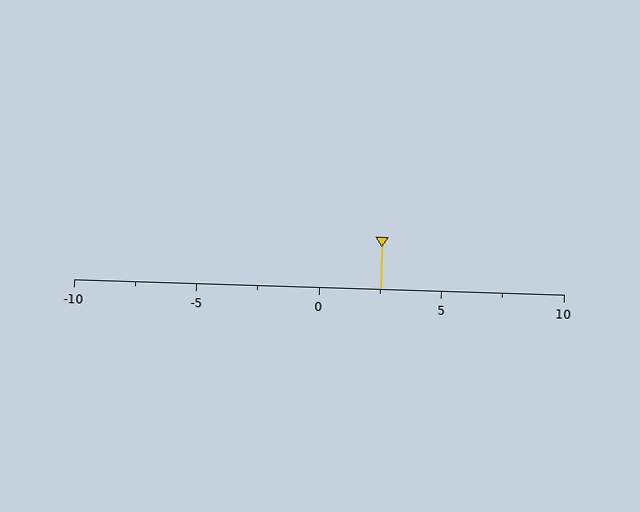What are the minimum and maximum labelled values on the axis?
The axis runs from -10 to 10.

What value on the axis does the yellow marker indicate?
The marker indicates approximately 2.5.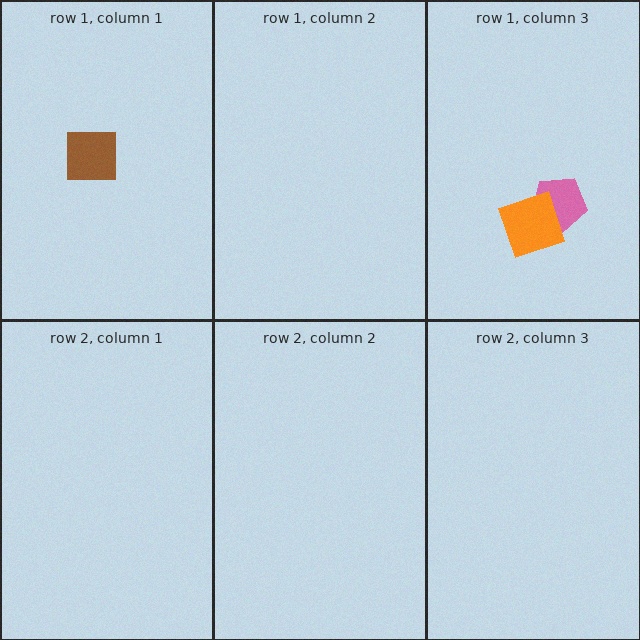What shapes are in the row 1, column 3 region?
The pink pentagon, the orange diamond.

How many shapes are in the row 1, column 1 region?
1.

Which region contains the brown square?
The row 1, column 1 region.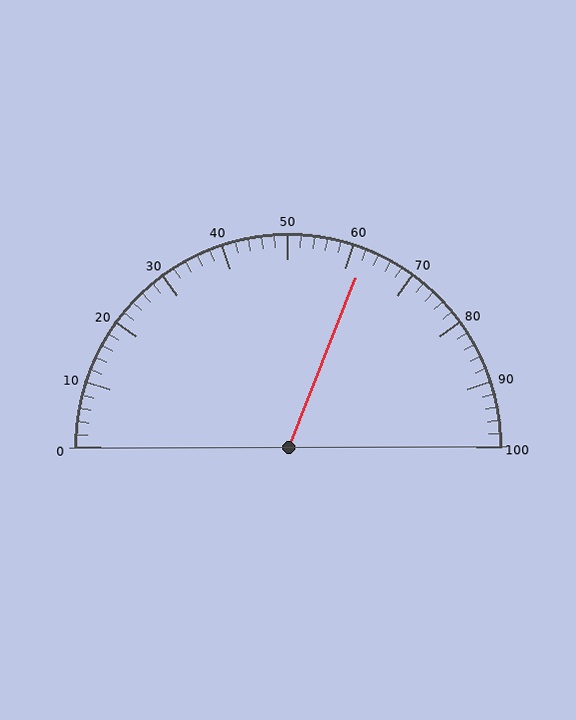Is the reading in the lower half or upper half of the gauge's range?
The reading is in the upper half of the range (0 to 100).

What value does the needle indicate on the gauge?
The needle indicates approximately 62.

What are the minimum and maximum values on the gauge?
The gauge ranges from 0 to 100.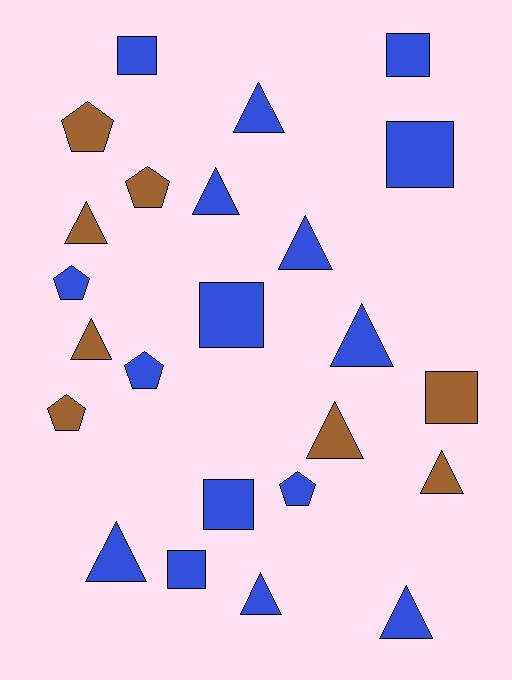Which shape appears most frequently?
Triangle, with 11 objects.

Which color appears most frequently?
Blue, with 16 objects.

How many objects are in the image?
There are 24 objects.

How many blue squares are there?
There are 6 blue squares.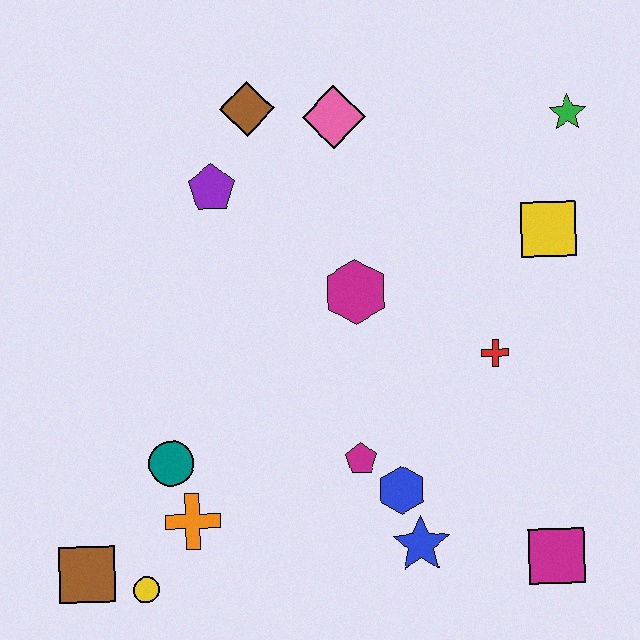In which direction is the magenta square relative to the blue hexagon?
The magenta square is to the right of the blue hexagon.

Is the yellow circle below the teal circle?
Yes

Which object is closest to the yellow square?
The green star is closest to the yellow square.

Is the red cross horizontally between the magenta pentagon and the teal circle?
No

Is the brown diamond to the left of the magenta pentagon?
Yes